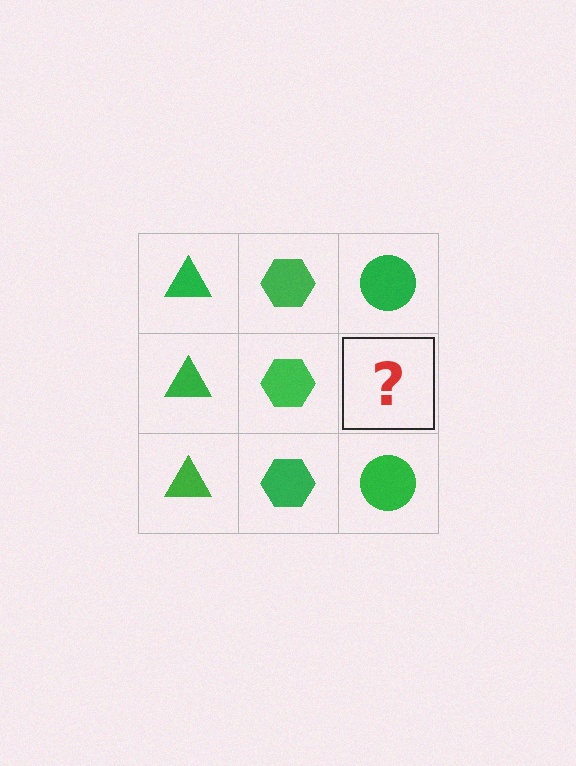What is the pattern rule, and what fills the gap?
The rule is that each column has a consistent shape. The gap should be filled with a green circle.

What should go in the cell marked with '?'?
The missing cell should contain a green circle.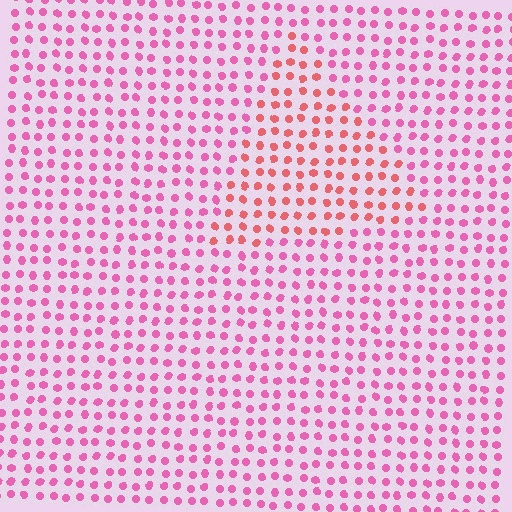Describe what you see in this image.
The image is filled with small pink elements in a uniform arrangement. A triangle-shaped region is visible where the elements are tinted to a slightly different hue, forming a subtle color boundary.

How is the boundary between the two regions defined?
The boundary is defined purely by a slight shift in hue (about 31 degrees). Spacing, size, and orientation are identical on both sides.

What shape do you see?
I see a triangle.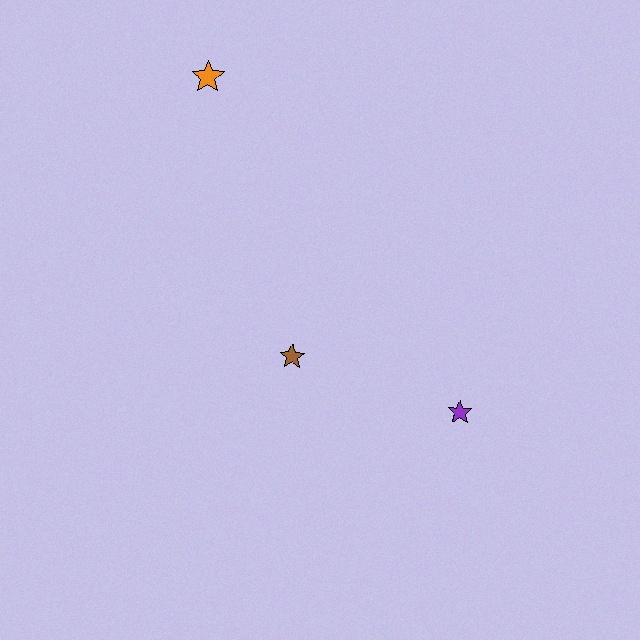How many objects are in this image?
There are 3 objects.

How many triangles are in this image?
There are no triangles.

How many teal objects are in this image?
There are no teal objects.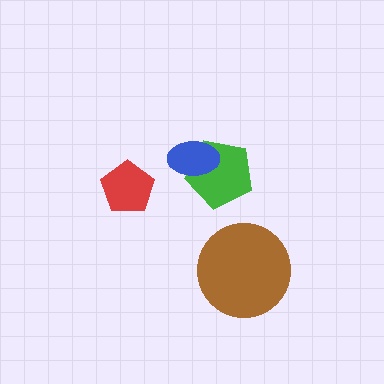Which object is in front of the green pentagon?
The blue ellipse is in front of the green pentagon.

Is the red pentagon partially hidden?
No, no other shape covers it.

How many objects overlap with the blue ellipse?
1 object overlaps with the blue ellipse.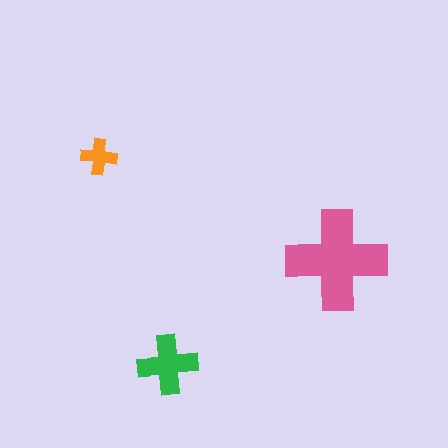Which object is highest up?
The orange cross is topmost.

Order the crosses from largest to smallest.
the pink one, the green one, the orange one.